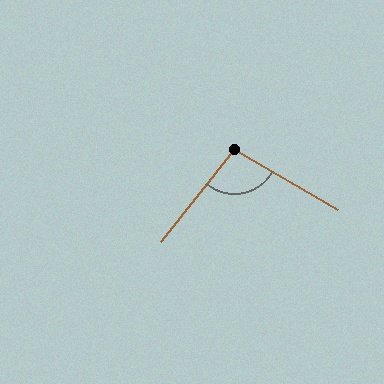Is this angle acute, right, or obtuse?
It is obtuse.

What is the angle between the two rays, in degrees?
Approximately 99 degrees.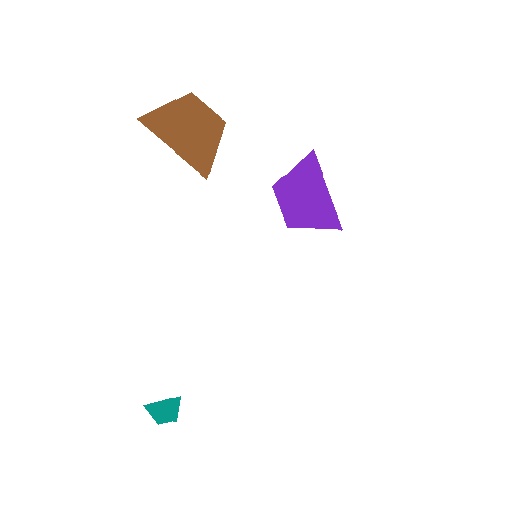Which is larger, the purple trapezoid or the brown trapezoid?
The brown one.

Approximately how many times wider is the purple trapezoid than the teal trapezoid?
About 2 times wider.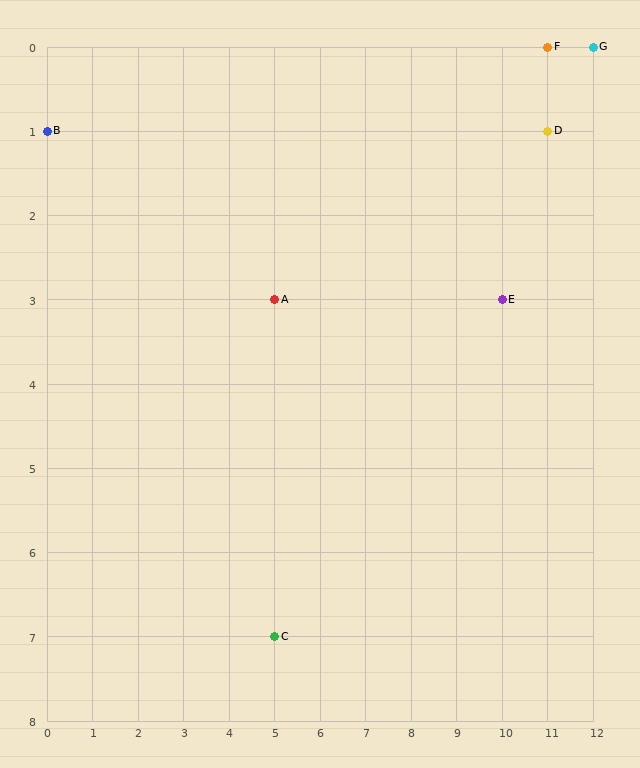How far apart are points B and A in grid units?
Points B and A are 5 columns and 2 rows apart (about 5.4 grid units diagonally).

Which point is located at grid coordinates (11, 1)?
Point D is at (11, 1).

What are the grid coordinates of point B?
Point B is at grid coordinates (0, 1).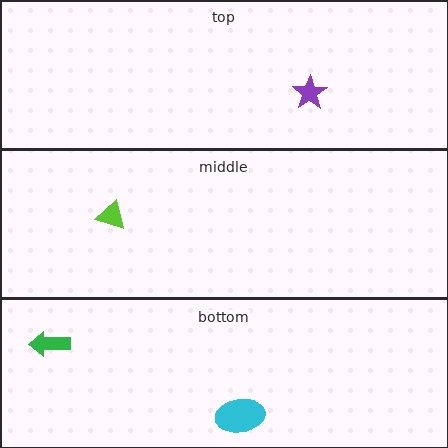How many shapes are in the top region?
1.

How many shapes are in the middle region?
1.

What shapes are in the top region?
The purple star.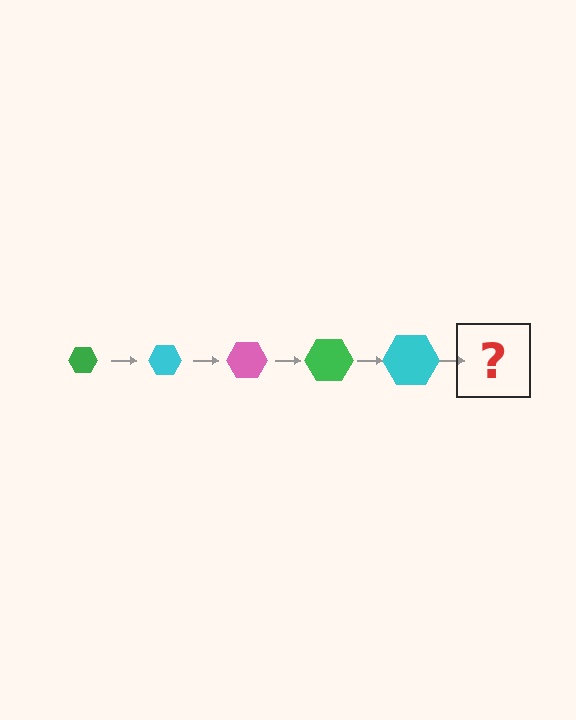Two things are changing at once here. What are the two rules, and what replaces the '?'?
The two rules are that the hexagon grows larger each step and the color cycles through green, cyan, and pink. The '?' should be a pink hexagon, larger than the previous one.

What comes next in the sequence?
The next element should be a pink hexagon, larger than the previous one.